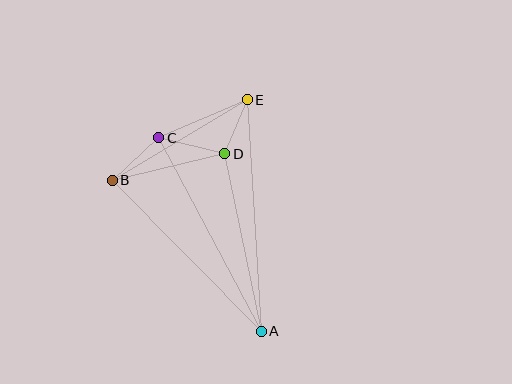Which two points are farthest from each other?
Points A and E are farthest from each other.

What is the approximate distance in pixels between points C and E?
The distance between C and E is approximately 97 pixels.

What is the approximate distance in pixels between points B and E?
The distance between B and E is approximately 157 pixels.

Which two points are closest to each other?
Points D and E are closest to each other.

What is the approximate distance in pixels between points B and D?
The distance between B and D is approximately 115 pixels.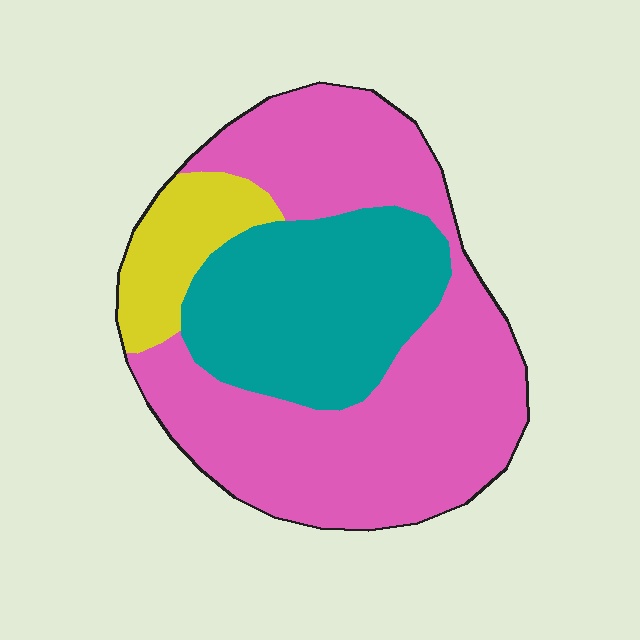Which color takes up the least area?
Yellow, at roughly 10%.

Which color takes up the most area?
Pink, at roughly 60%.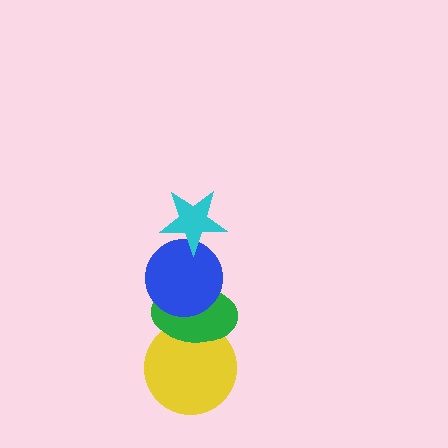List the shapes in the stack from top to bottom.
From top to bottom: the cyan star, the blue circle, the green ellipse, the yellow circle.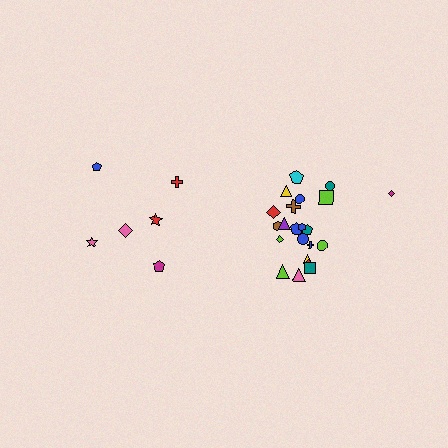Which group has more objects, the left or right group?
The right group.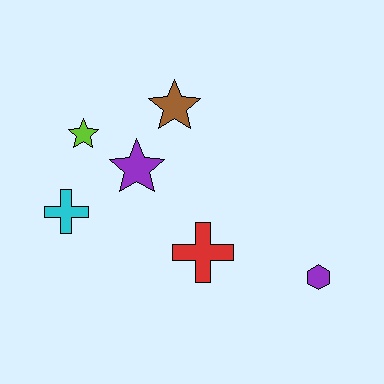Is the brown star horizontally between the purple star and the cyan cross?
No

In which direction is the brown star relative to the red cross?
The brown star is above the red cross.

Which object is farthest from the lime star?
The purple hexagon is farthest from the lime star.